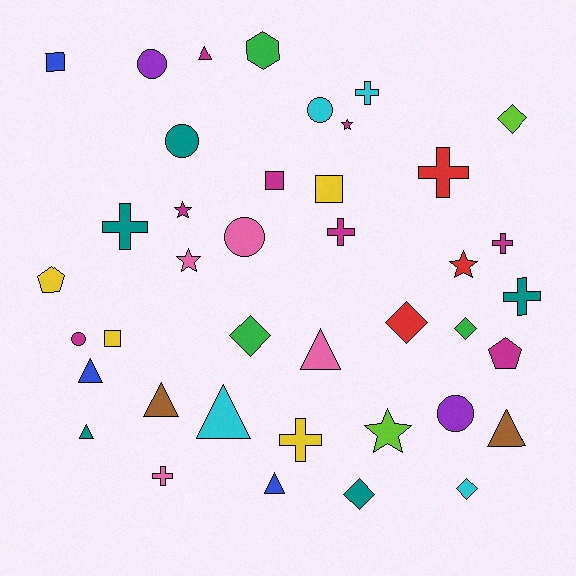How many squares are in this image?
There are 4 squares.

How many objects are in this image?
There are 40 objects.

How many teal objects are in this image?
There are 5 teal objects.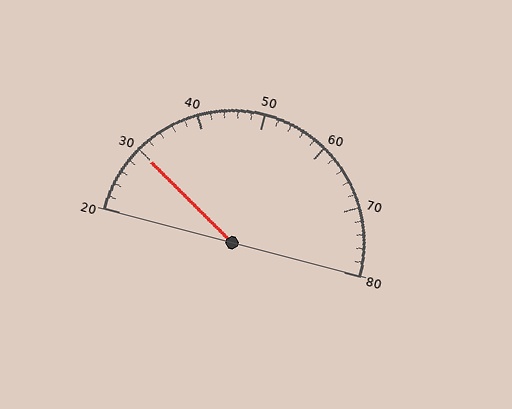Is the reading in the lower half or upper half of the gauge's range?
The reading is in the lower half of the range (20 to 80).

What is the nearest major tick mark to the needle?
The nearest major tick mark is 30.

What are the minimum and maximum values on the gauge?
The gauge ranges from 20 to 80.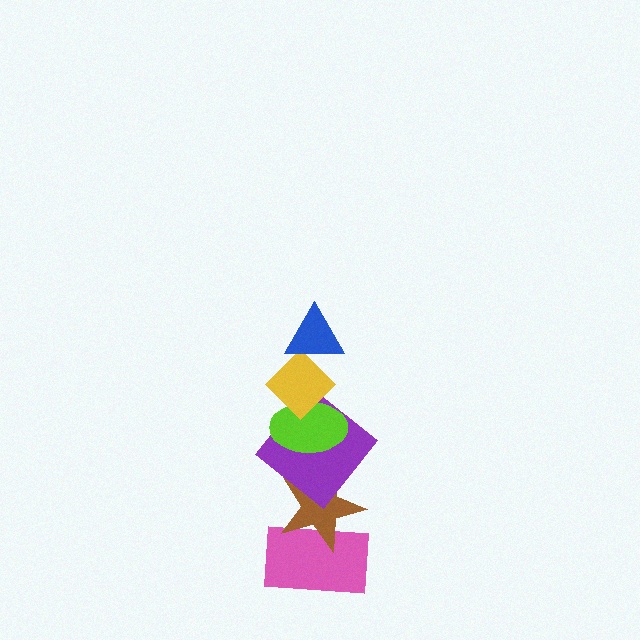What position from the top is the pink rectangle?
The pink rectangle is 6th from the top.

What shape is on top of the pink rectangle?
The brown star is on top of the pink rectangle.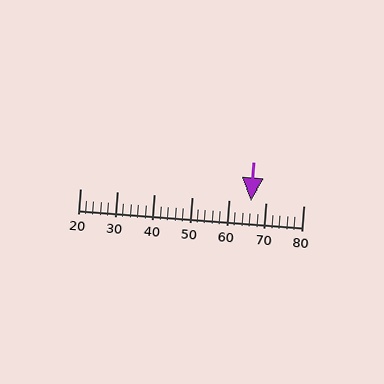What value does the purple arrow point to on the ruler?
The purple arrow points to approximately 66.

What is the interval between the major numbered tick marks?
The major tick marks are spaced 10 units apart.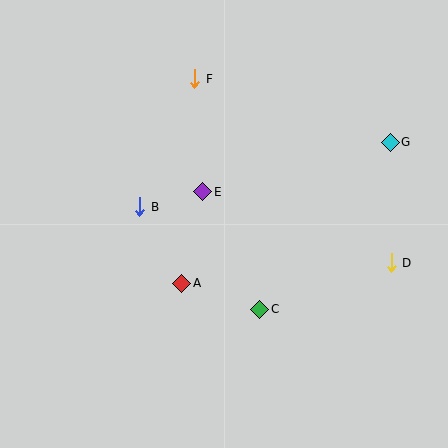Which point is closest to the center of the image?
Point E at (203, 192) is closest to the center.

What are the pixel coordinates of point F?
Point F is at (195, 79).